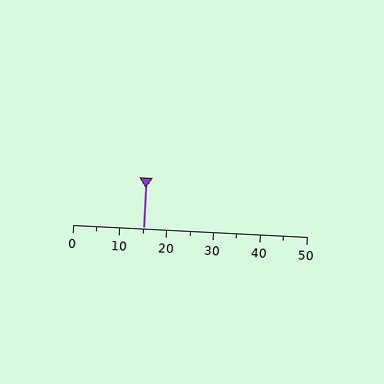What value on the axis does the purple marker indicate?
The marker indicates approximately 15.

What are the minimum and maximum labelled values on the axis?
The axis runs from 0 to 50.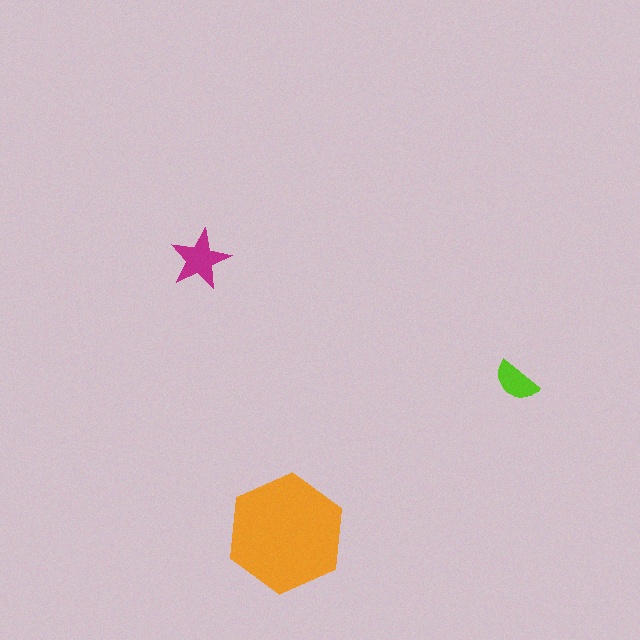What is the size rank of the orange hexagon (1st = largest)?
1st.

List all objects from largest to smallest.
The orange hexagon, the magenta star, the lime semicircle.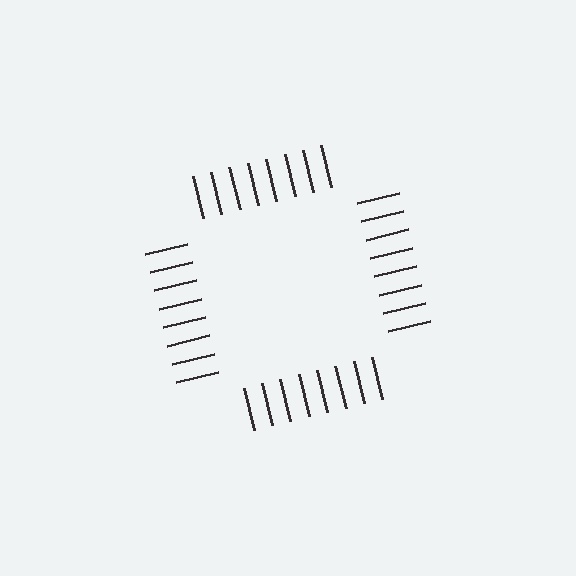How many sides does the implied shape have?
4 sides — the line-ends trace a square.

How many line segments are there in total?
32 — 8 along each of the 4 edges.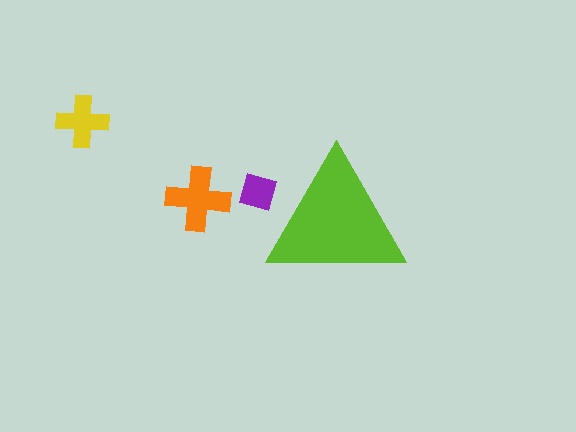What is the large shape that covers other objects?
A lime triangle.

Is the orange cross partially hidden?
No, the orange cross is fully visible.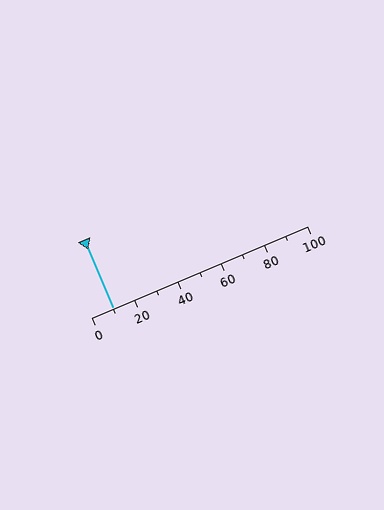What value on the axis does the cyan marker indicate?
The marker indicates approximately 10.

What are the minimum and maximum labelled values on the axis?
The axis runs from 0 to 100.